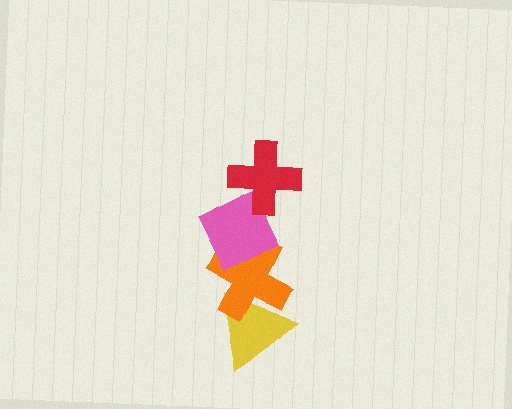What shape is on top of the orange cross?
The pink diamond is on top of the orange cross.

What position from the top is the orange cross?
The orange cross is 3rd from the top.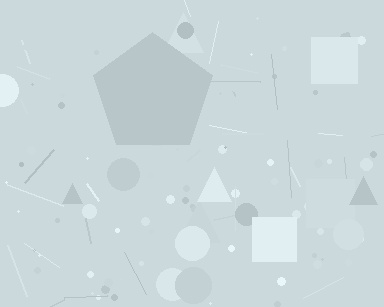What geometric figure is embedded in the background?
A pentagon is embedded in the background.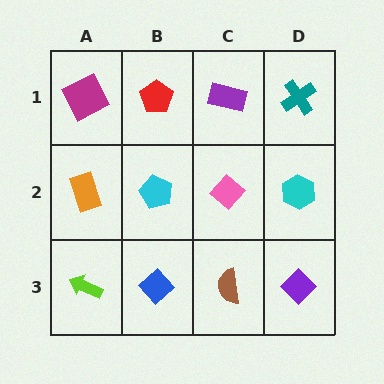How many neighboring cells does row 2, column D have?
3.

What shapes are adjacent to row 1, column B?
A cyan pentagon (row 2, column B), a magenta square (row 1, column A), a purple rectangle (row 1, column C).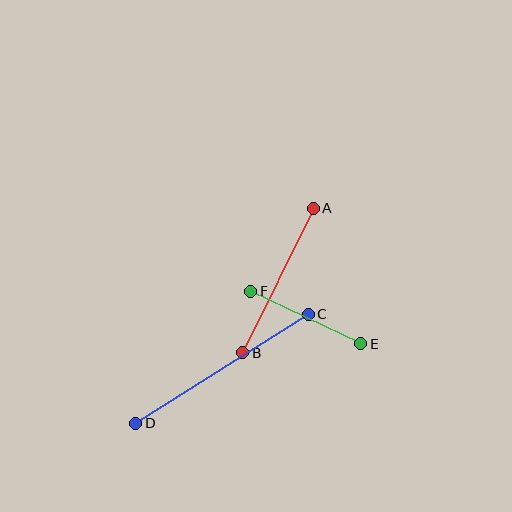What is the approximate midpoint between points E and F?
The midpoint is at approximately (306, 318) pixels.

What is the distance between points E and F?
The distance is approximately 122 pixels.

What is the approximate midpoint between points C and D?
The midpoint is at approximately (222, 369) pixels.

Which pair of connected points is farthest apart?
Points C and D are farthest apart.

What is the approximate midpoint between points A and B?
The midpoint is at approximately (278, 280) pixels.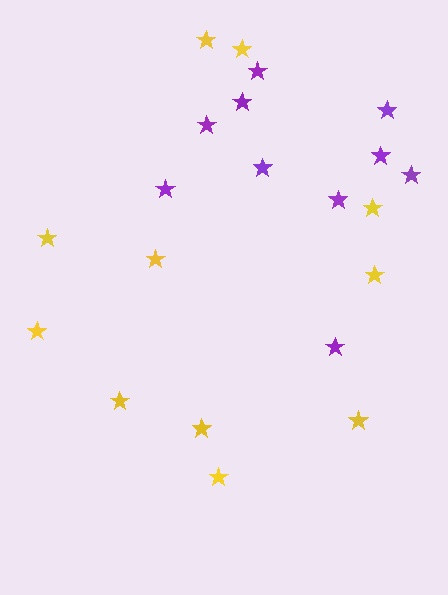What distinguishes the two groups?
There are 2 groups: one group of purple stars (10) and one group of yellow stars (11).